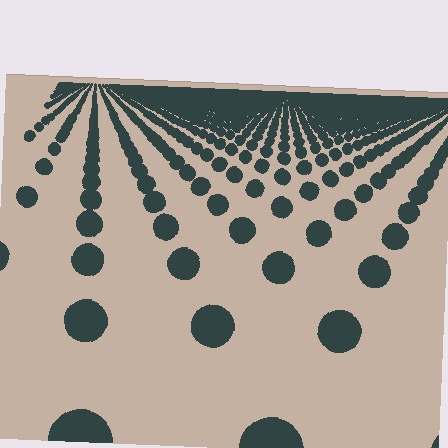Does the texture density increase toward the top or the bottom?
Density increases toward the top.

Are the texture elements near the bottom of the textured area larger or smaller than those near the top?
Larger. Near the bottom, elements are closer to the viewer and appear at a bigger on-screen size.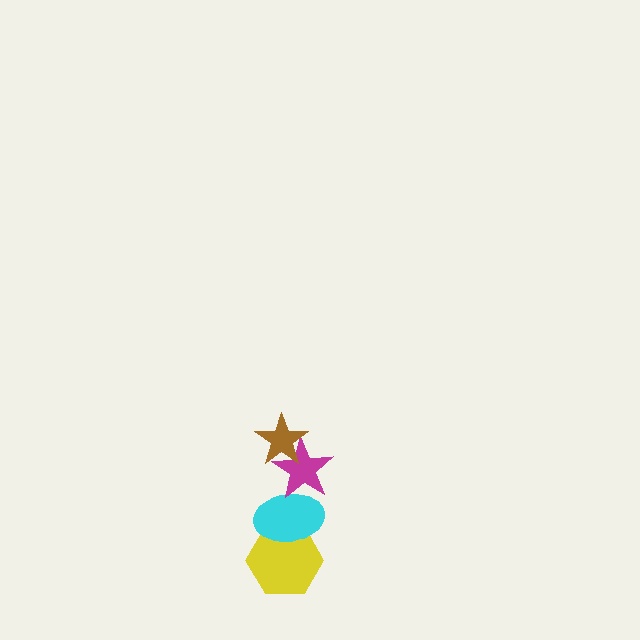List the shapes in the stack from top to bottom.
From top to bottom: the brown star, the magenta star, the cyan ellipse, the yellow hexagon.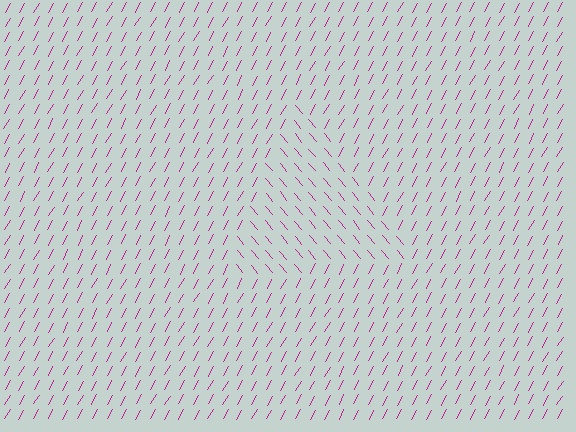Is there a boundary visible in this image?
Yes, there is a texture boundary formed by a change in line orientation.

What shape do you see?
I see a triangle.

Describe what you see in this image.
The image is filled with small magenta line segments. A triangle region in the image has lines oriented differently from the surrounding lines, creating a visible texture boundary.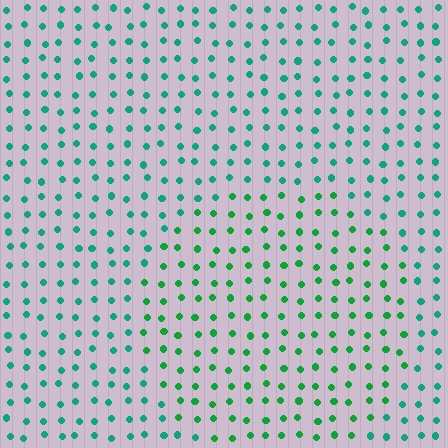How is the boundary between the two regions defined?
The boundary is defined purely by a slight shift in hue (about 31 degrees). Spacing, size, and orientation are identical on both sides.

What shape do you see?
I see a circle.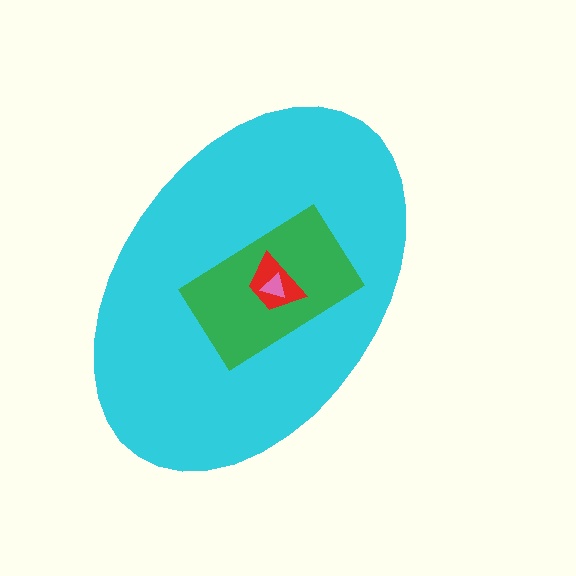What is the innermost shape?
The pink triangle.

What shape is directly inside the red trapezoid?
The pink triangle.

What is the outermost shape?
The cyan ellipse.